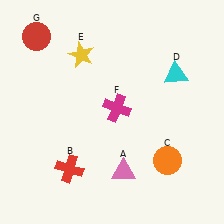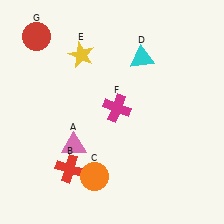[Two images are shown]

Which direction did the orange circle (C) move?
The orange circle (C) moved left.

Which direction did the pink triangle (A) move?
The pink triangle (A) moved left.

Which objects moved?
The objects that moved are: the pink triangle (A), the orange circle (C), the cyan triangle (D).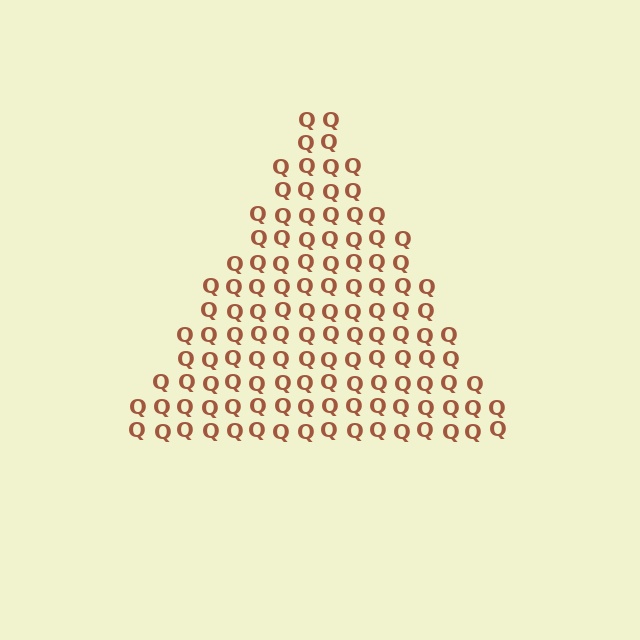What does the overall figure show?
The overall figure shows a triangle.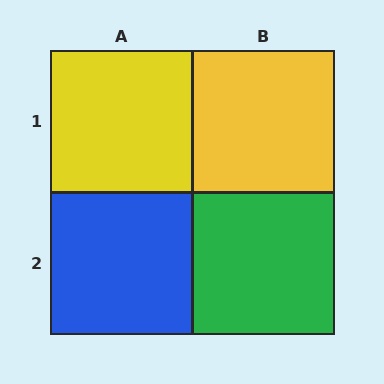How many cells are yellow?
2 cells are yellow.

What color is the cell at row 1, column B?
Yellow.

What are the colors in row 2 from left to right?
Blue, green.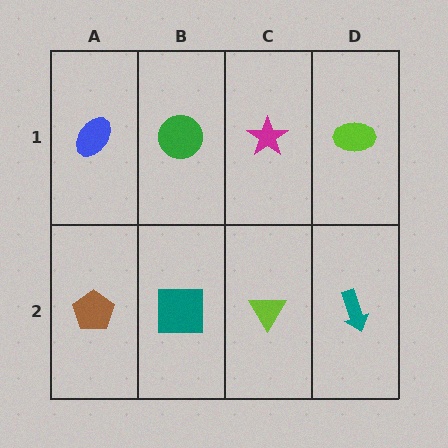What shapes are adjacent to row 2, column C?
A magenta star (row 1, column C), a teal square (row 2, column B), a teal arrow (row 2, column D).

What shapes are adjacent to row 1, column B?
A teal square (row 2, column B), a blue ellipse (row 1, column A), a magenta star (row 1, column C).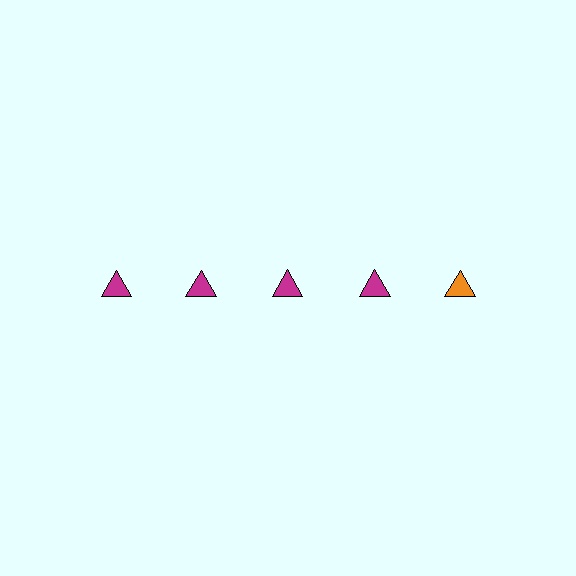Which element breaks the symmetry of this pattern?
The orange triangle in the top row, rightmost column breaks the symmetry. All other shapes are magenta triangles.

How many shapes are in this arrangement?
There are 5 shapes arranged in a grid pattern.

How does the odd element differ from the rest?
It has a different color: orange instead of magenta.